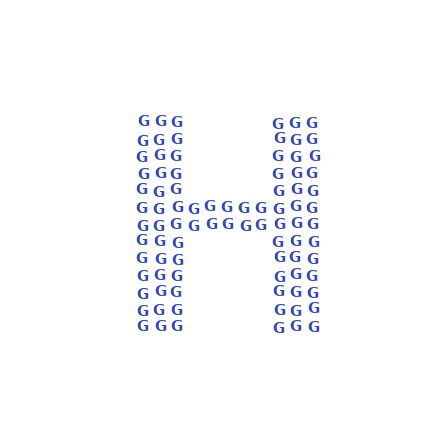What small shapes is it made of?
It is made of small letter G's.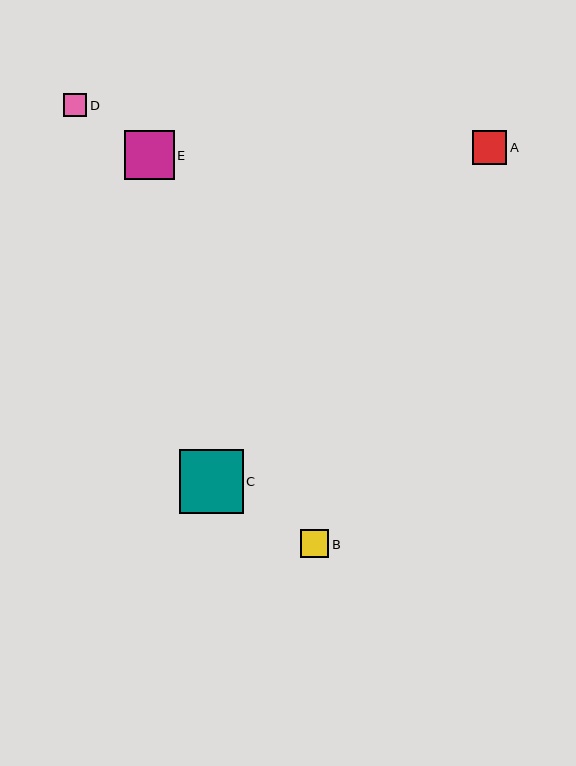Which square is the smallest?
Square D is the smallest with a size of approximately 23 pixels.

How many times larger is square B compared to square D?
Square B is approximately 1.2 times the size of square D.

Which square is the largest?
Square C is the largest with a size of approximately 64 pixels.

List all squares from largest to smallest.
From largest to smallest: C, E, A, B, D.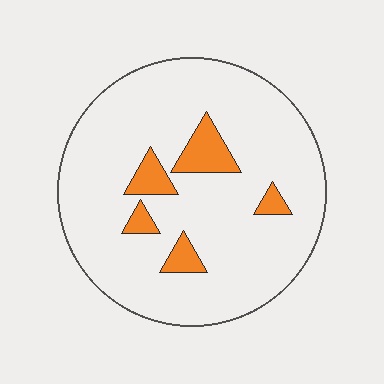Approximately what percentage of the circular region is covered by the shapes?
Approximately 10%.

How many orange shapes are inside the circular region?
5.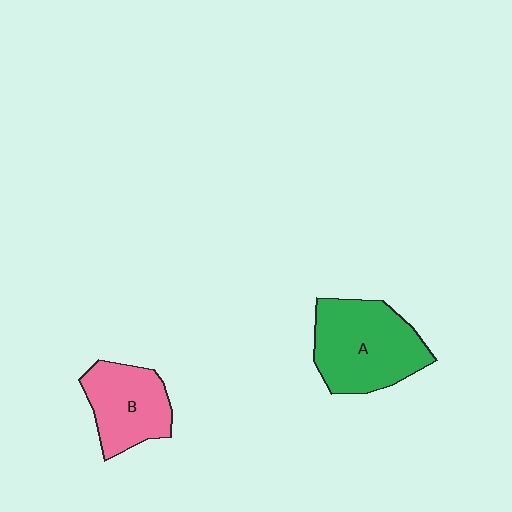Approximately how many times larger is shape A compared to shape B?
Approximately 1.4 times.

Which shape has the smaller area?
Shape B (pink).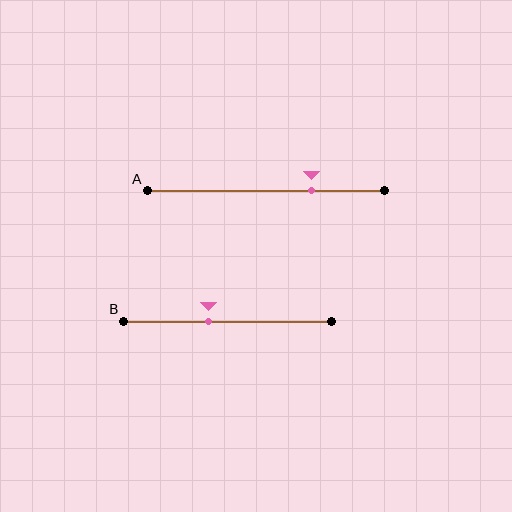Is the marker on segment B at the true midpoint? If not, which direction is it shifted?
No, the marker on segment B is shifted to the left by about 9% of the segment length.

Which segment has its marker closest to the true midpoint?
Segment B has its marker closest to the true midpoint.